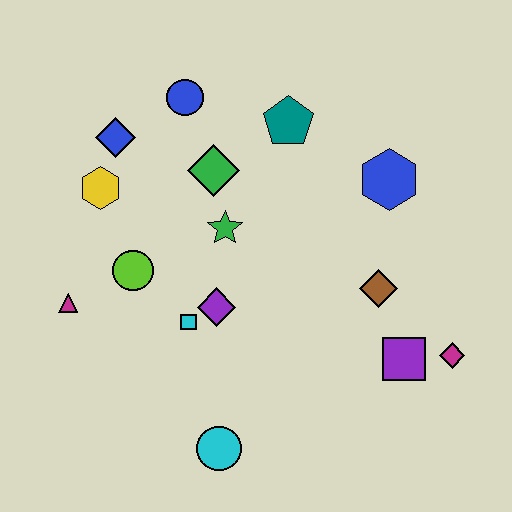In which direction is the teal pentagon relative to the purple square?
The teal pentagon is above the purple square.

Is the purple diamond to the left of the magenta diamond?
Yes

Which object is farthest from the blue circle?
The magenta diamond is farthest from the blue circle.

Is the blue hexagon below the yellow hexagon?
No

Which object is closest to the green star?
The green diamond is closest to the green star.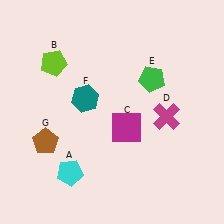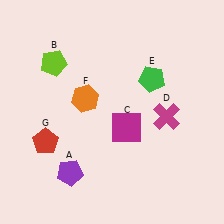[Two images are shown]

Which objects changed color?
A changed from cyan to purple. F changed from teal to orange. G changed from brown to red.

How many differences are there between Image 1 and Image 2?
There are 3 differences between the two images.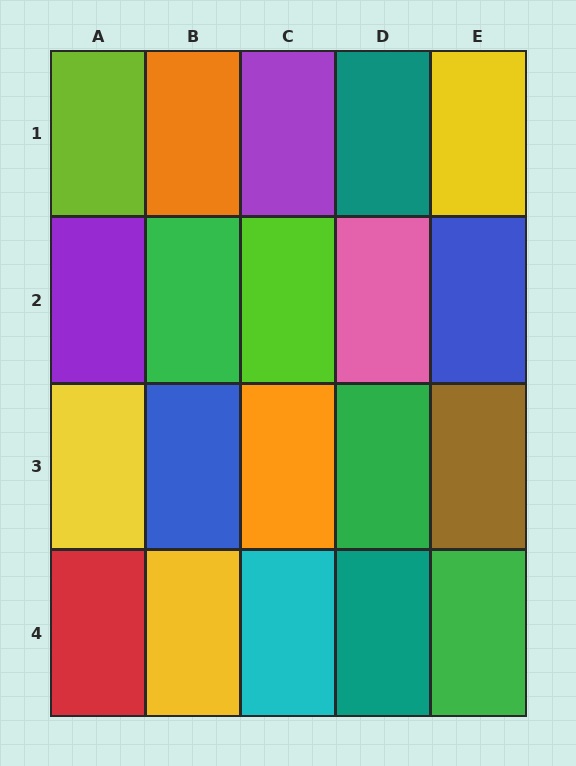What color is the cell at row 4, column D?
Teal.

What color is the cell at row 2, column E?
Blue.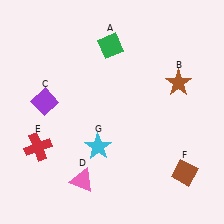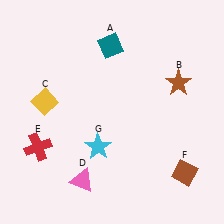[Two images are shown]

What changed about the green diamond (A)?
In Image 1, A is green. In Image 2, it changed to teal.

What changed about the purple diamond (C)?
In Image 1, C is purple. In Image 2, it changed to yellow.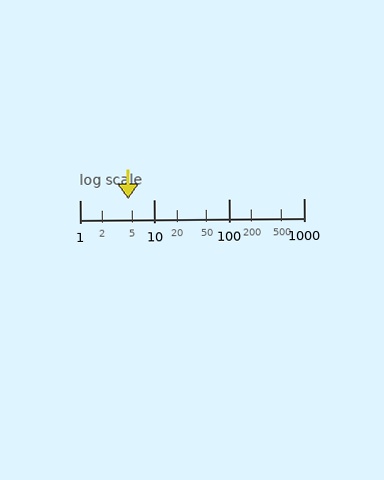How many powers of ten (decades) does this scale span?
The scale spans 3 decades, from 1 to 1000.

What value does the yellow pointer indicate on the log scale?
The pointer indicates approximately 4.4.